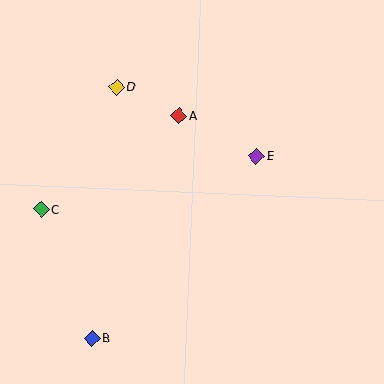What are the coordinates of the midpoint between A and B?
The midpoint between A and B is at (135, 227).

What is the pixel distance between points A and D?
The distance between A and D is 69 pixels.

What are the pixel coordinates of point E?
Point E is at (257, 156).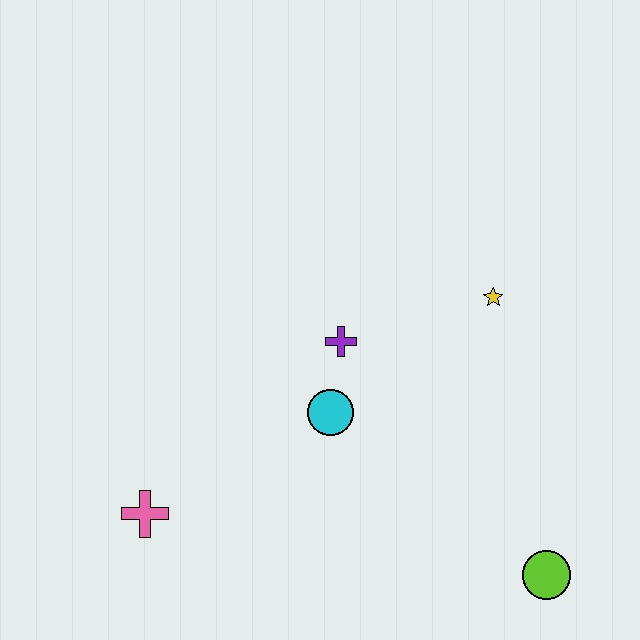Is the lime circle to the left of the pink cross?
No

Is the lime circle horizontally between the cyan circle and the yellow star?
No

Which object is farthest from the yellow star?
The pink cross is farthest from the yellow star.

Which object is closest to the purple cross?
The cyan circle is closest to the purple cross.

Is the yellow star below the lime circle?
No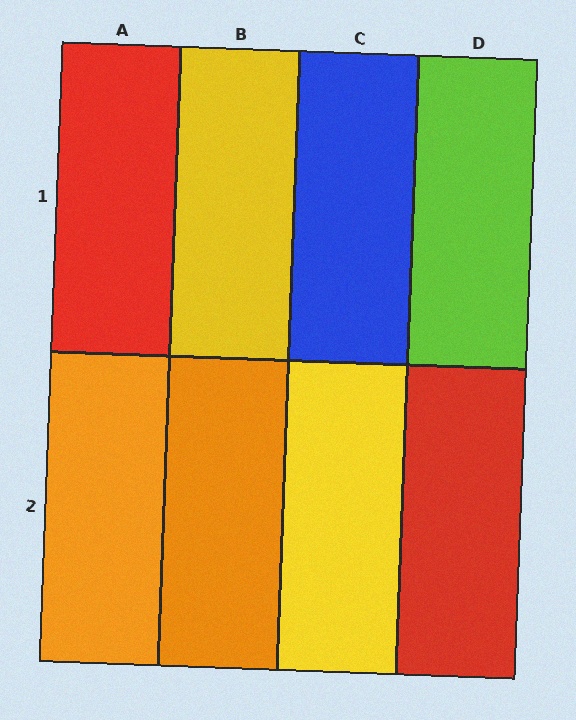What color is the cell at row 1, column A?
Red.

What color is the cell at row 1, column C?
Blue.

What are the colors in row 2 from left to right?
Orange, orange, yellow, red.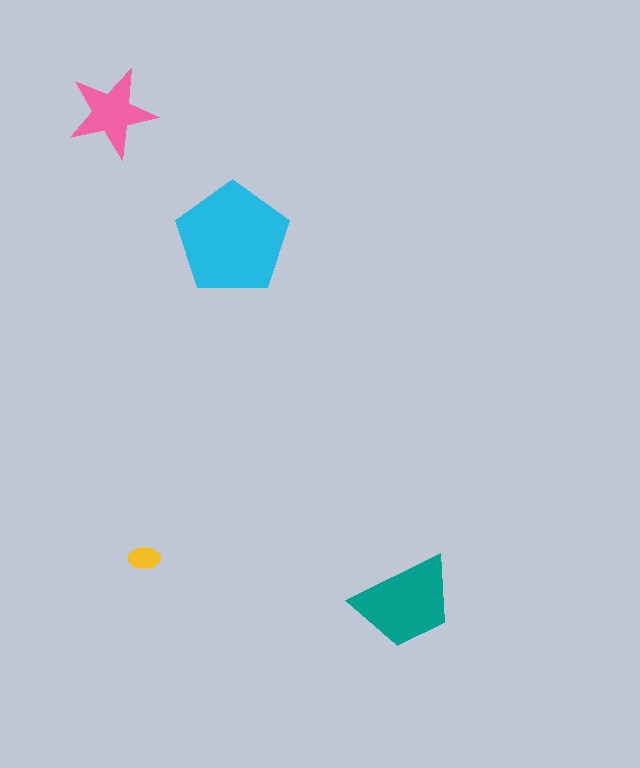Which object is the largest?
The cyan pentagon.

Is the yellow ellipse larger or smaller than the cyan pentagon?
Smaller.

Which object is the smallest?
The yellow ellipse.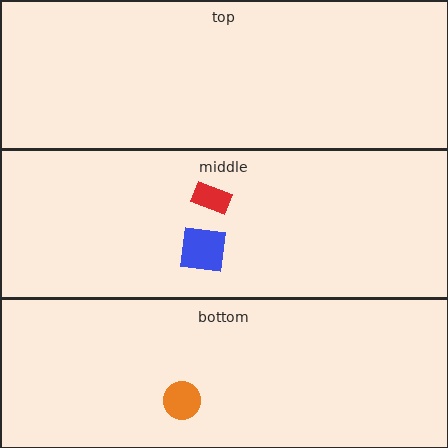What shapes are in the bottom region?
The orange circle.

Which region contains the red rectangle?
The middle region.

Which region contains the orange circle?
The bottom region.